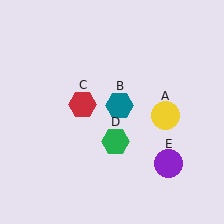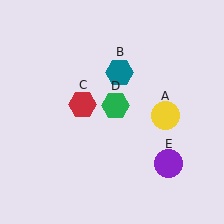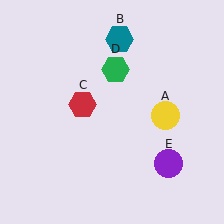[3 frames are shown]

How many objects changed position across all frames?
2 objects changed position: teal hexagon (object B), green hexagon (object D).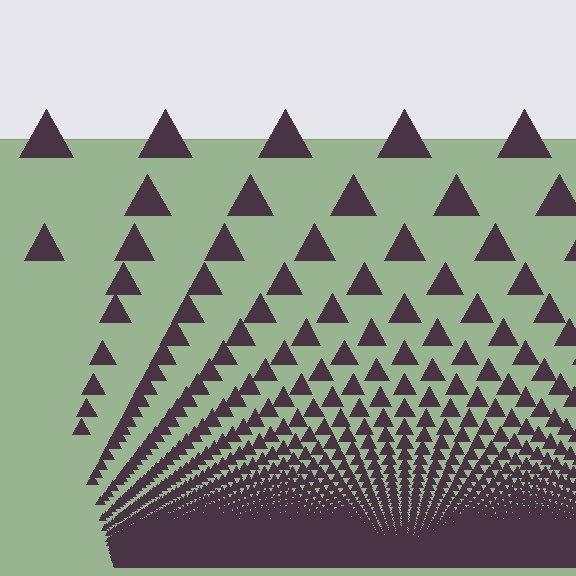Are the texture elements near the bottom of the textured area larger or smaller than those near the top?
Smaller. The gradient is inverted — elements near the bottom are smaller and denser.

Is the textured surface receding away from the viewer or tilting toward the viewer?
The surface appears to tilt toward the viewer. Texture elements get larger and sparser toward the top.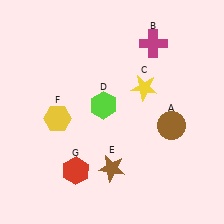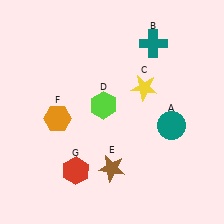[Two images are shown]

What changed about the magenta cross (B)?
In Image 1, B is magenta. In Image 2, it changed to teal.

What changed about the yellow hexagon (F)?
In Image 1, F is yellow. In Image 2, it changed to orange.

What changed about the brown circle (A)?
In Image 1, A is brown. In Image 2, it changed to teal.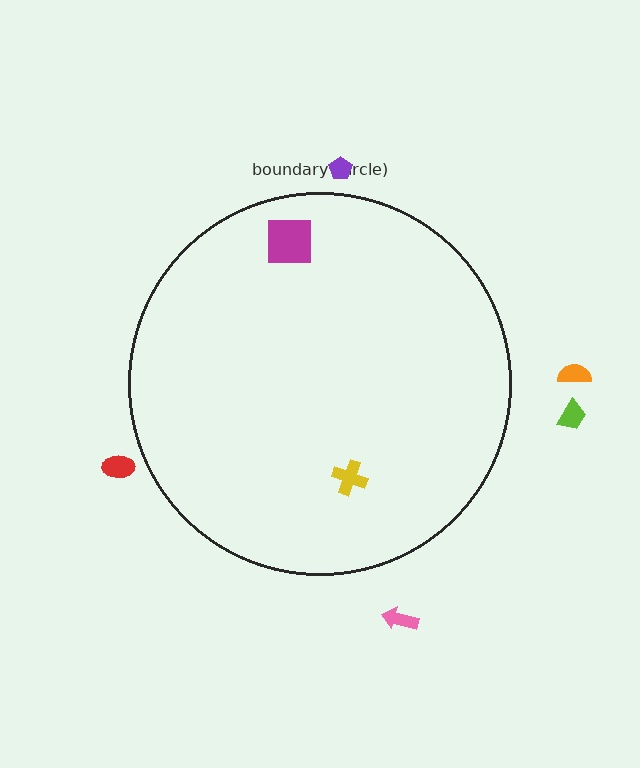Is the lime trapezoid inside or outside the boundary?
Outside.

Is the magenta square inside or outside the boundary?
Inside.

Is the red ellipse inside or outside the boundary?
Outside.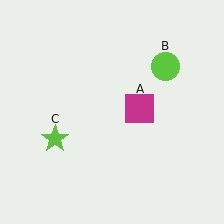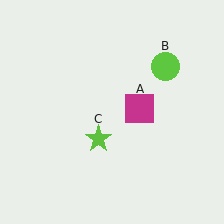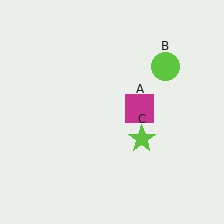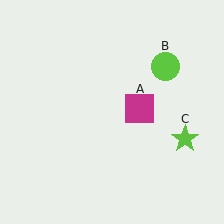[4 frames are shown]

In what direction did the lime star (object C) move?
The lime star (object C) moved right.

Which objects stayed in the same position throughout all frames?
Magenta square (object A) and lime circle (object B) remained stationary.